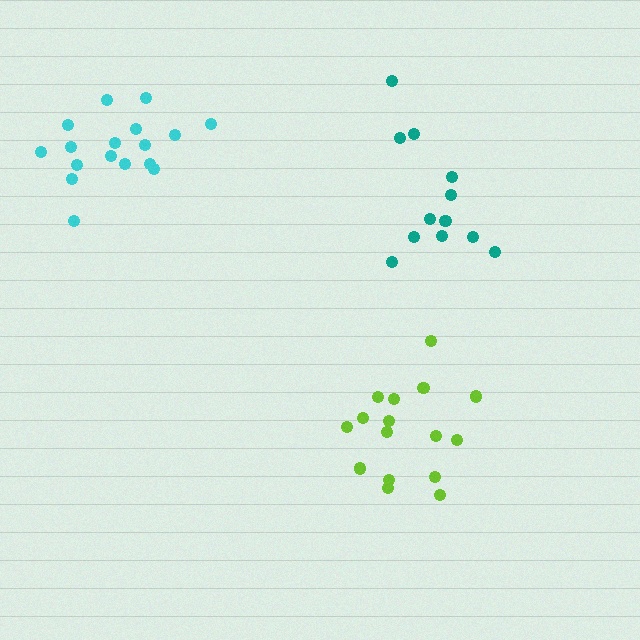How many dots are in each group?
Group 1: 16 dots, Group 2: 17 dots, Group 3: 12 dots (45 total).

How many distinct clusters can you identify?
There are 3 distinct clusters.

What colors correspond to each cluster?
The clusters are colored: lime, cyan, teal.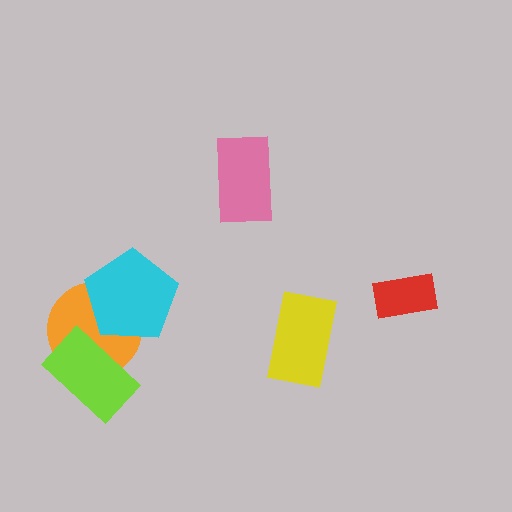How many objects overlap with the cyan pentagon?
1 object overlaps with the cyan pentagon.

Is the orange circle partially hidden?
Yes, it is partially covered by another shape.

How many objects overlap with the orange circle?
2 objects overlap with the orange circle.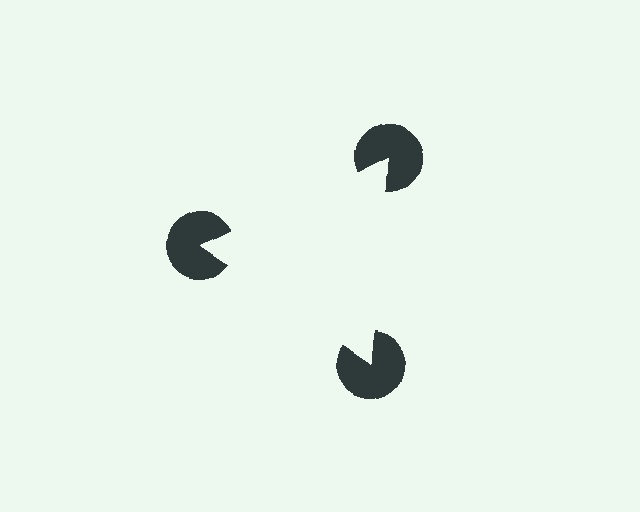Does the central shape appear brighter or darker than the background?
It typically appears slightly brighter than the background, even though no actual brightness change is drawn.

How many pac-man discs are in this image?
There are 3 — one at each vertex of the illusory triangle.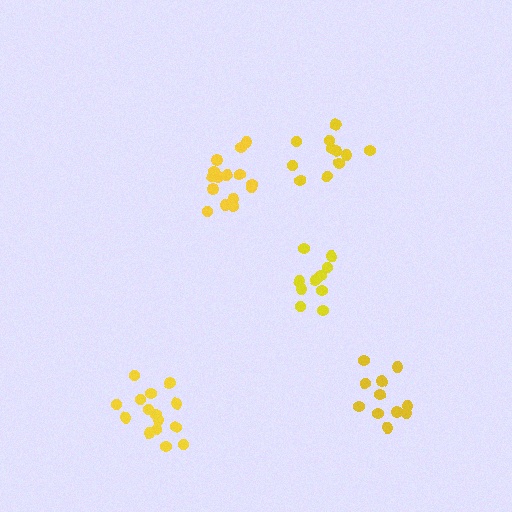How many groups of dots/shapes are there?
There are 5 groups.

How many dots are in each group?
Group 1: 15 dots, Group 2: 10 dots, Group 3: 15 dots, Group 4: 11 dots, Group 5: 11 dots (62 total).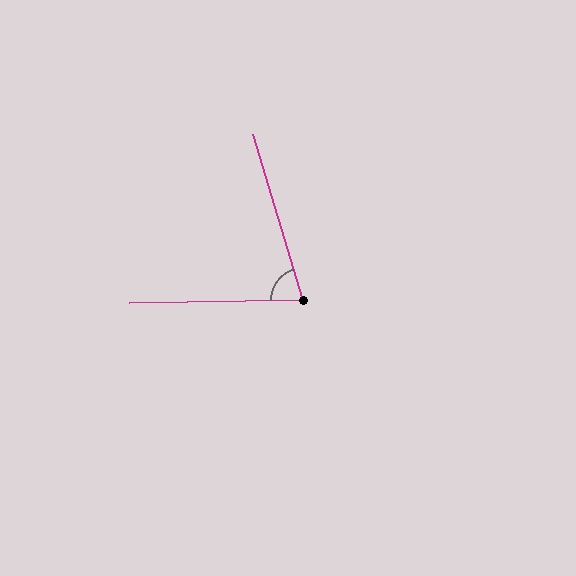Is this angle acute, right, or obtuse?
It is acute.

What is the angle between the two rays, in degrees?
Approximately 74 degrees.